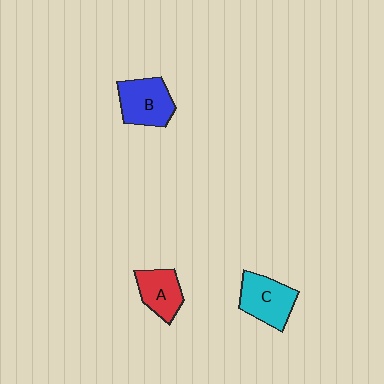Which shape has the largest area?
Shape B (blue).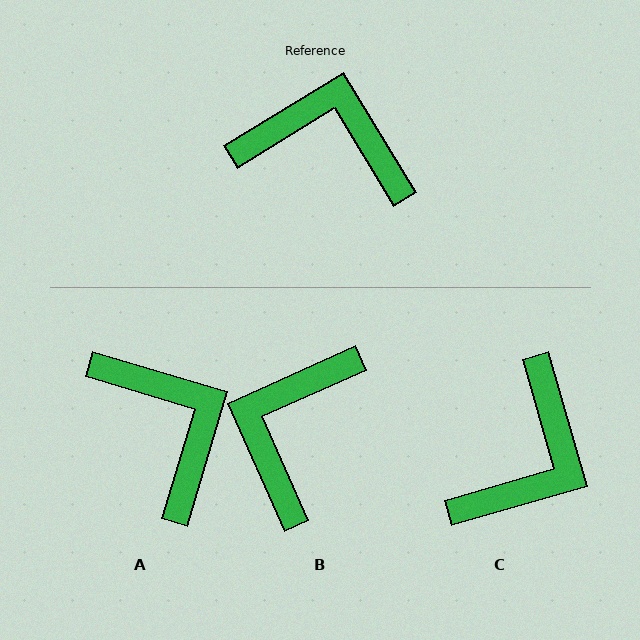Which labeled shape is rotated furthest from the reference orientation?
C, about 105 degrees away.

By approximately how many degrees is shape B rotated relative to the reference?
Approximately 83 degrees counter-clockwise.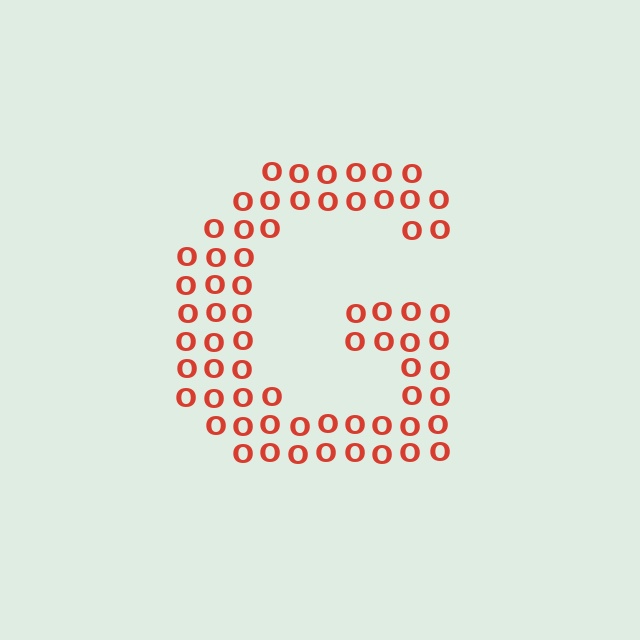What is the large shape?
The large shape is the letter G.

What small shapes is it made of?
It is made of small letter O's.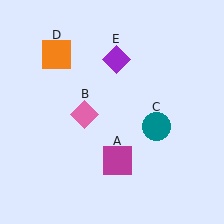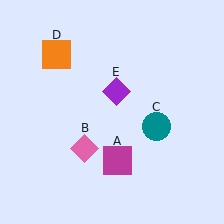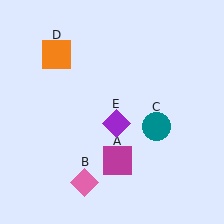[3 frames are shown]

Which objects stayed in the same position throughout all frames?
Magenta square (object A) and teal circle (object C) and orange square (object D) remained stationary.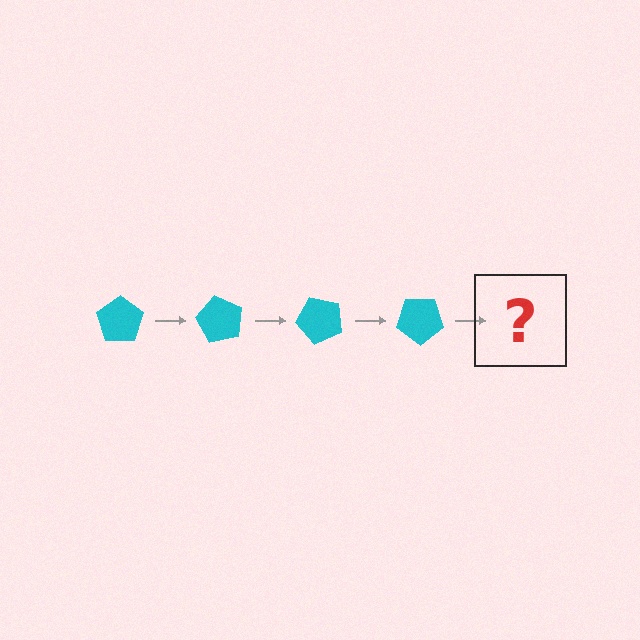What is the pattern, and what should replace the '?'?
The pattern is that the pentagon rotates 60 degrees each step. The '?' should be a cyan pentagon rotated 240 degrees.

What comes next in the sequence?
The next element should be a cyan pentagon rotated 240 degrees.